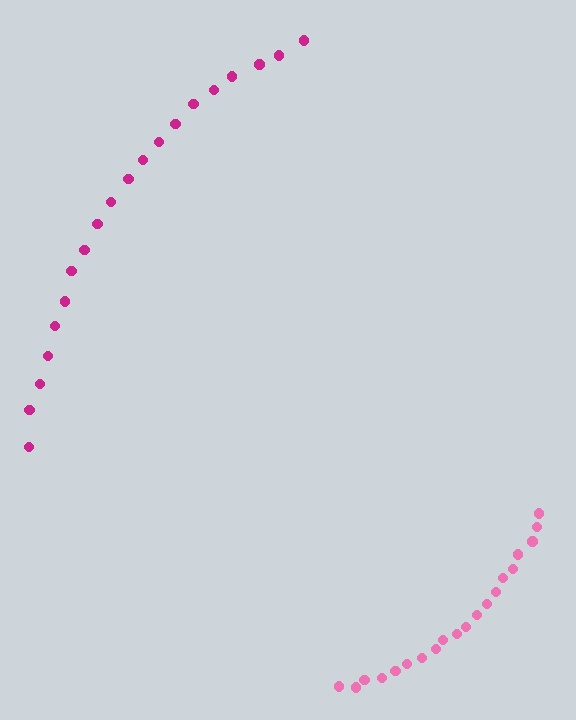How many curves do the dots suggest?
There are 2 distinct paths.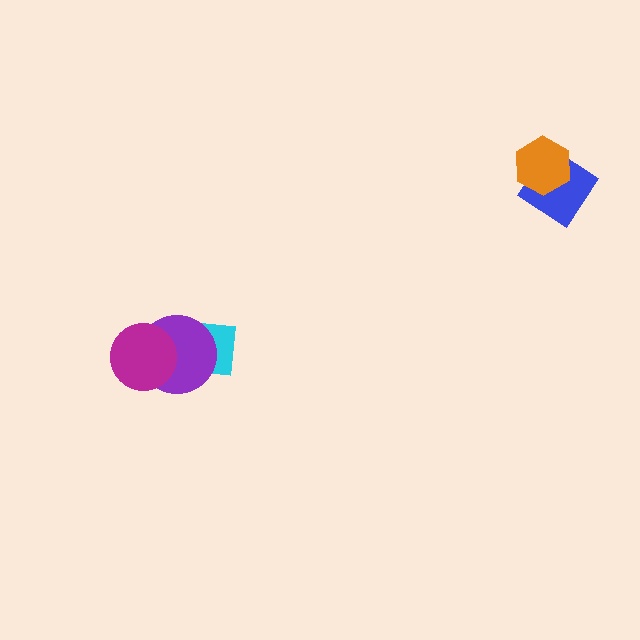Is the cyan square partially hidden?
Yes, it is partially covered by another shape.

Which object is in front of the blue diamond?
The orange hexagon is in front of the blue diamond.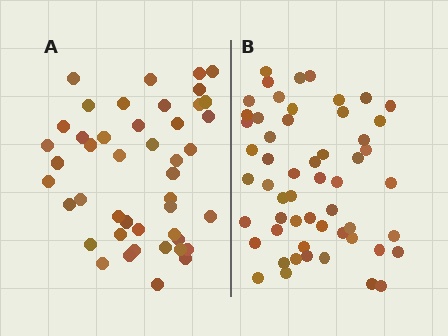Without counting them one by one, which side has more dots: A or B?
Region B (the right region) has more dots.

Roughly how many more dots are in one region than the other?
Region B has roughly 10 or so more dots than region A.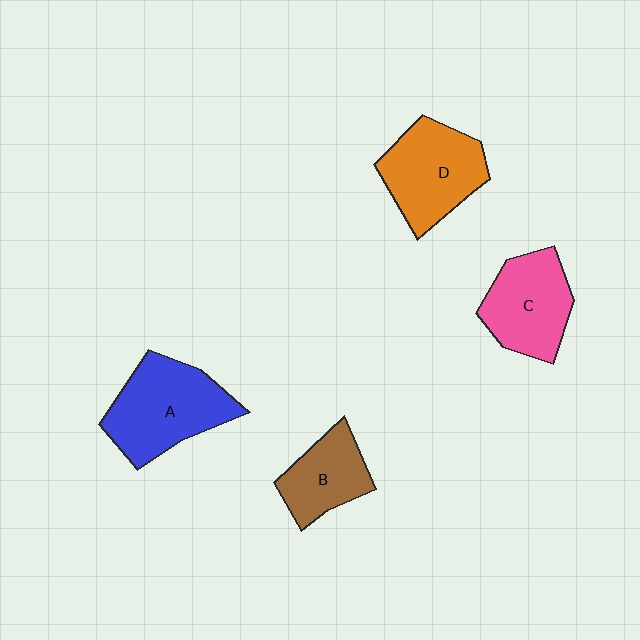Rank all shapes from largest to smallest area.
From largest to smallest: A (blue), D (orange), C (pink), B (brown).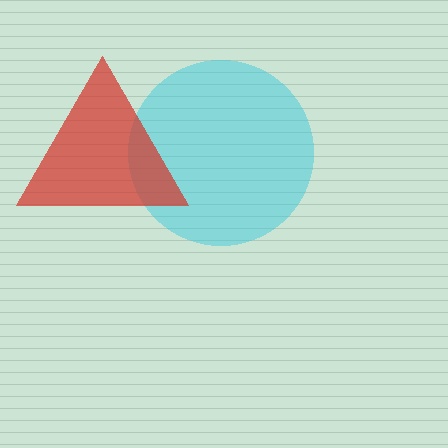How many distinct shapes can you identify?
There are 2 distinct shapes: a cyan circle, a red triangle.